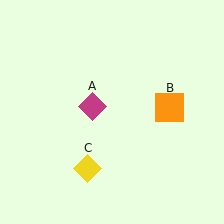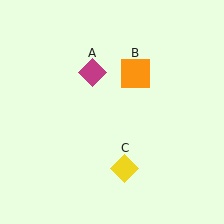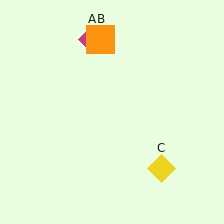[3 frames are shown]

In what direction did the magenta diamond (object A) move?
The magenta diamond (object A) moved up.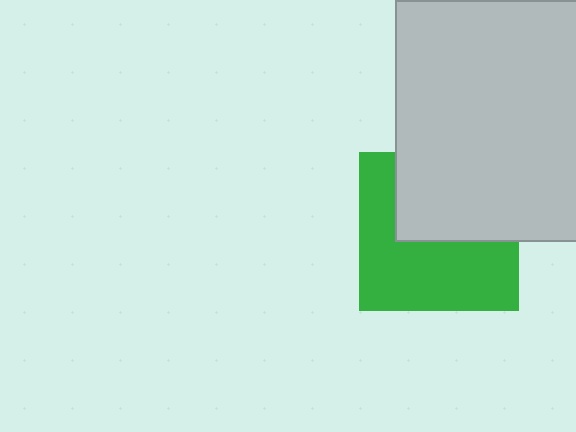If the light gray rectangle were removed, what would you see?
You would see the complete green square.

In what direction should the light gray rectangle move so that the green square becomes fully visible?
The light gray rectangle should move up. That is the shortest direction to clear the overlap and leave the green square fully visible.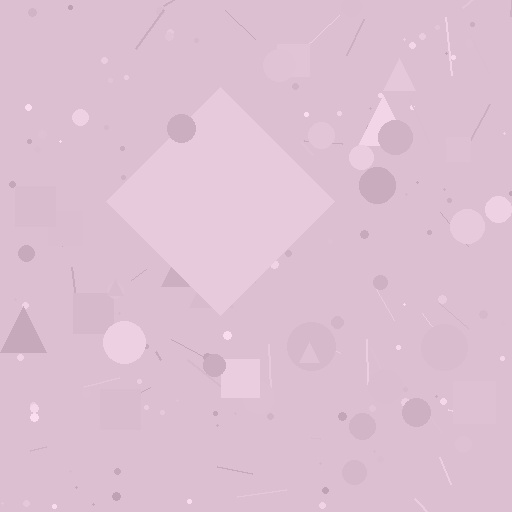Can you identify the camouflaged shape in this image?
The camouflaged shape is a diamond.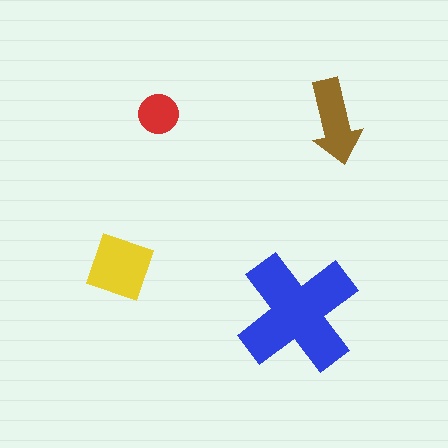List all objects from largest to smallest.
The blue cross, the yellow diamond, the brown arrow, the red circle.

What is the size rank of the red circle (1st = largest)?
4th.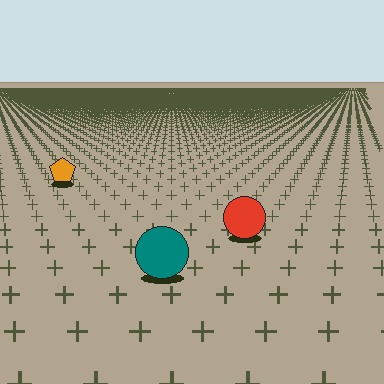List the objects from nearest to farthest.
From nearest to farthest: the teal circle, the red circle, the orange pentagon.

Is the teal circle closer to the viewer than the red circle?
Yes. The teal circle is closer — you can tell from the texture gradient: the ground texture is coarser near it.